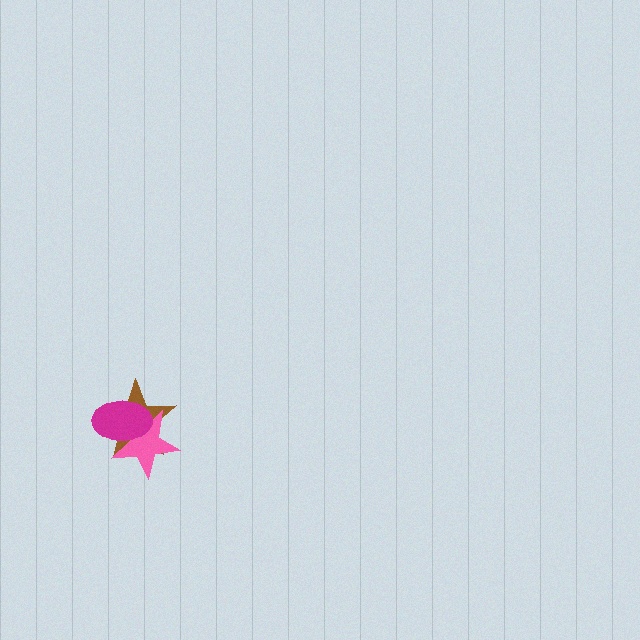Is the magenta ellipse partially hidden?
No, no other shape covers it.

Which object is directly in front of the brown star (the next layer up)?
The pink star is directly in front of the brown star.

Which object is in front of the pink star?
The magenta ellipse is in front of the pink star.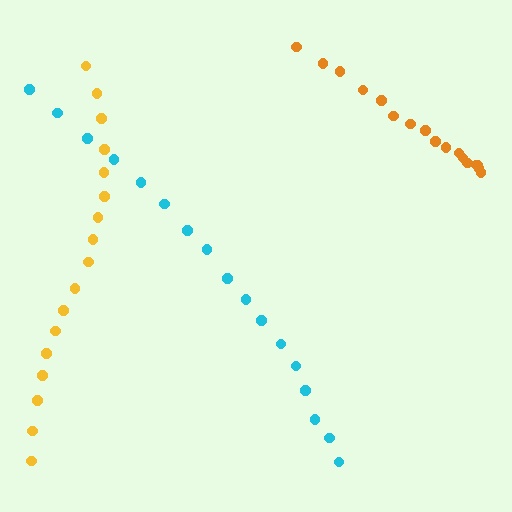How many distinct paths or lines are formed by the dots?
There are 3 distinct paths.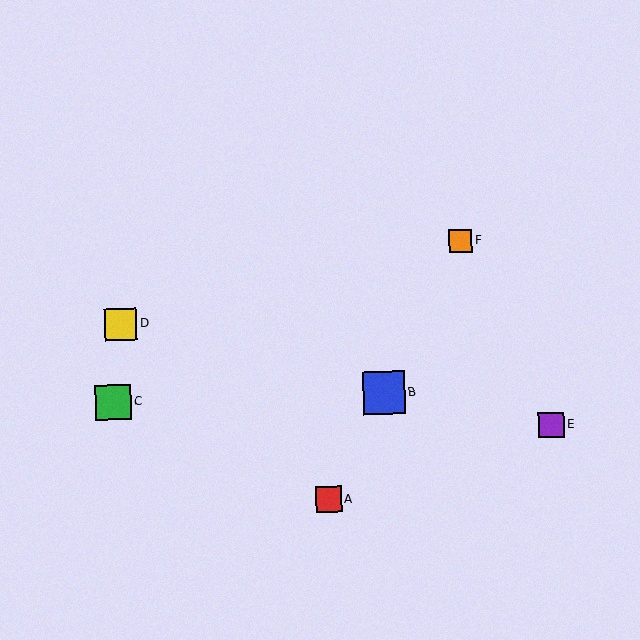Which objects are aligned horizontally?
Objects B, C are aligned horizontally.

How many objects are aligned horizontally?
2 objects (B, C) are aligned horizontally.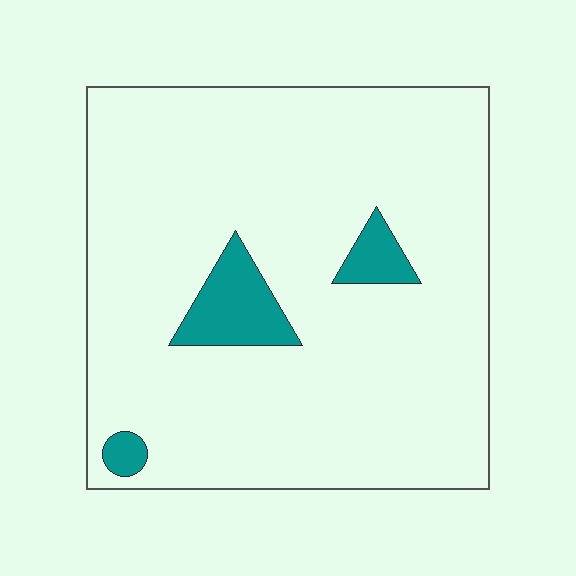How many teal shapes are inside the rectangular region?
3.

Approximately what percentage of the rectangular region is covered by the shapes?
Approximately 10%.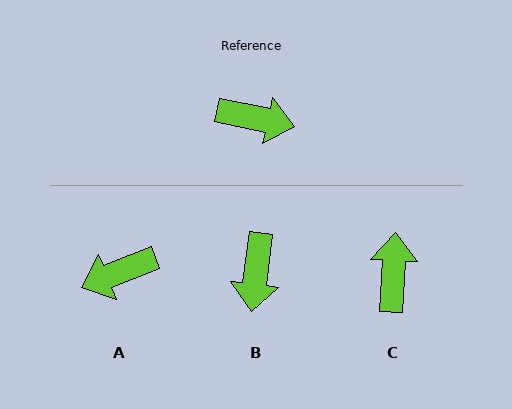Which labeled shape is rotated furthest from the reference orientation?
A, about 147 degrees away.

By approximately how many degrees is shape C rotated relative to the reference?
Approximately 98 degrees counter-clockwise.